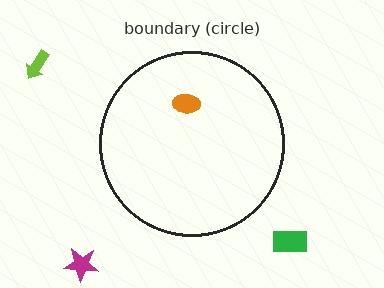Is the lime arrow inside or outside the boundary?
Outside.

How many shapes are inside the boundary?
1 inside, 3 outside.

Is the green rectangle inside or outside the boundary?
Outside.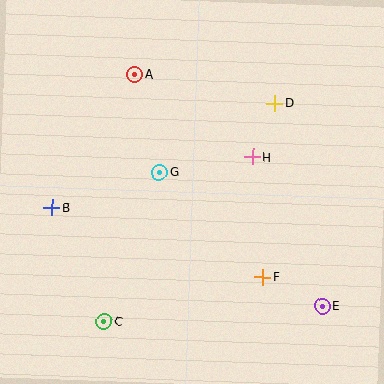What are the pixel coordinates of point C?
Point C is at (104, 322).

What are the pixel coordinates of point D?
Point D is at (275, 103).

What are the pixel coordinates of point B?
Point B is at (52, 208).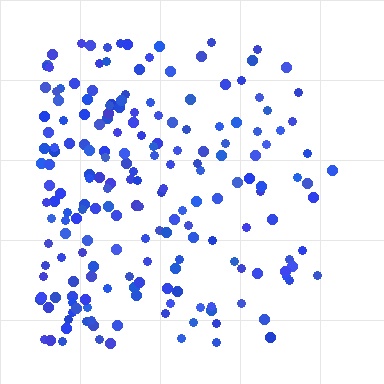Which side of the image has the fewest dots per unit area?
The right.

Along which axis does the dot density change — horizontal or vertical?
Horizontal.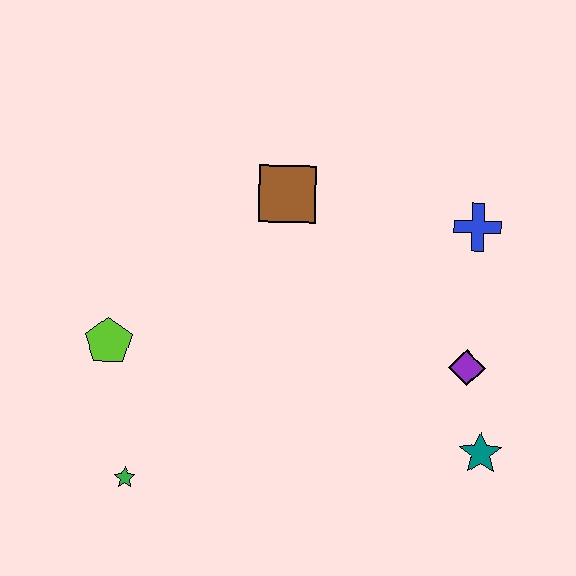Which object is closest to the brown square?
The blue cross is closest to the brown square.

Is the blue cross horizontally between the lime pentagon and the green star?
No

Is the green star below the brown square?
Yes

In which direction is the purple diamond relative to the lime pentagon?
The purple diamond is to the right of the lime pentagon.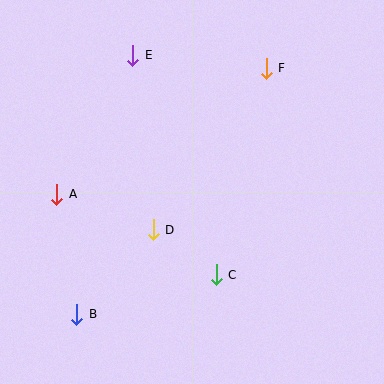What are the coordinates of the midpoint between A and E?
The midpoint between A and E is at (95, 125).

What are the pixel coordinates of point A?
Point A is at (57, 195).